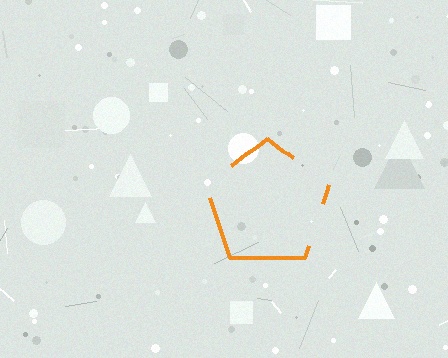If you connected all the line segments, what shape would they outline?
They would outline a pentagon.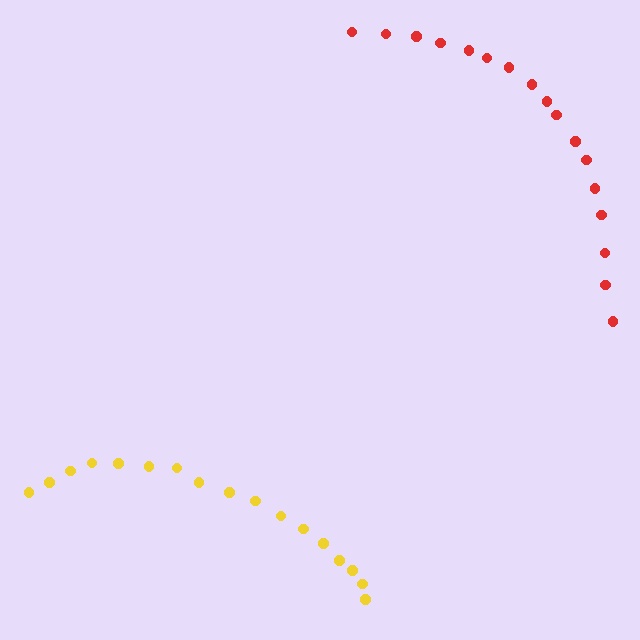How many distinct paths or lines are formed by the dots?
There are 2 distinct paths.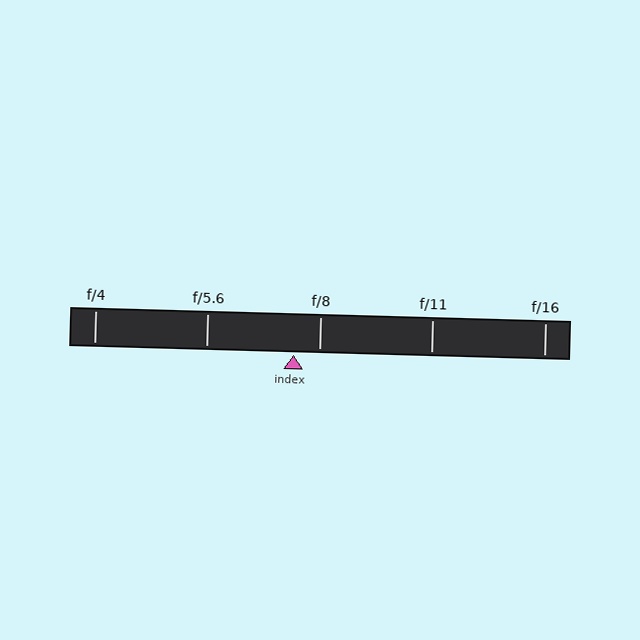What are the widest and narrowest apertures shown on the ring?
The widest aperture shown is f/4 and the narrowest is f/16.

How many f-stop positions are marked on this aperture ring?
There are 5 f-stop positions marked.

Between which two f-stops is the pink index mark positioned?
The index mark is between f/5.6 and f/8.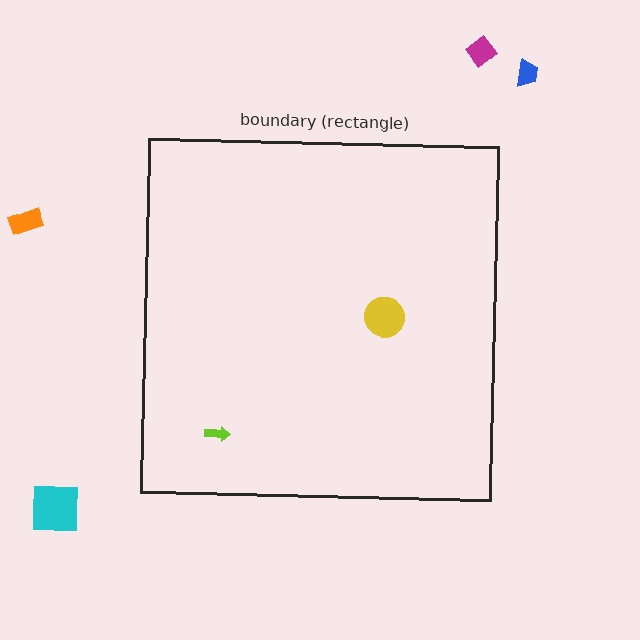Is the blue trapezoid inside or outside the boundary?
Outside.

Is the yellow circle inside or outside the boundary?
Inside.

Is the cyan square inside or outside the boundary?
Outside.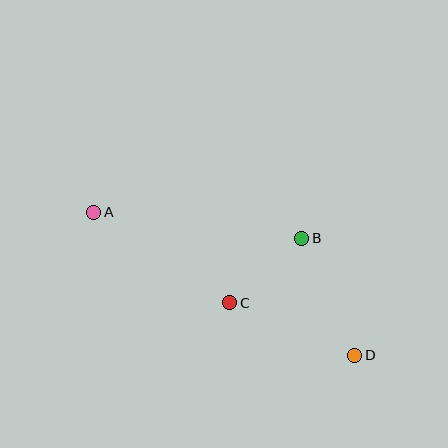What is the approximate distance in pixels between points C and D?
The distance between C and D is approximately 136 pixels.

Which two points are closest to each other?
Points B and C are closest to each other.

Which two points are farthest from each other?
Points A and D are farthest from each other.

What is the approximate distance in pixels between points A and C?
The distance between A and C is approximately 163 pixels.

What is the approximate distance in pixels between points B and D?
The distance between B and D is approximately 129 pixels.